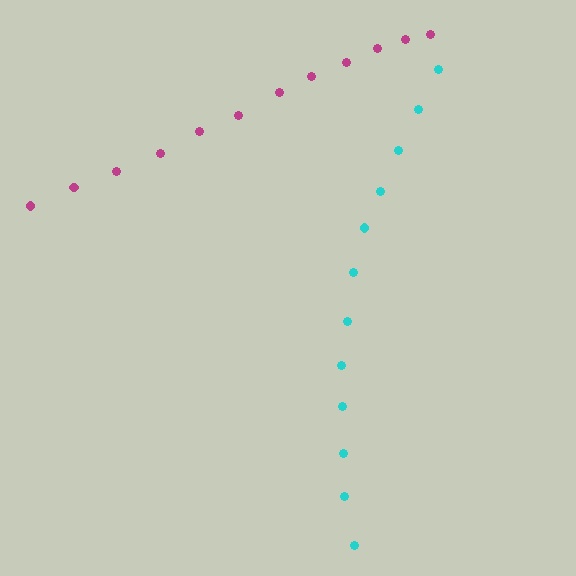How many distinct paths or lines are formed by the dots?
There are 2 distinct paths.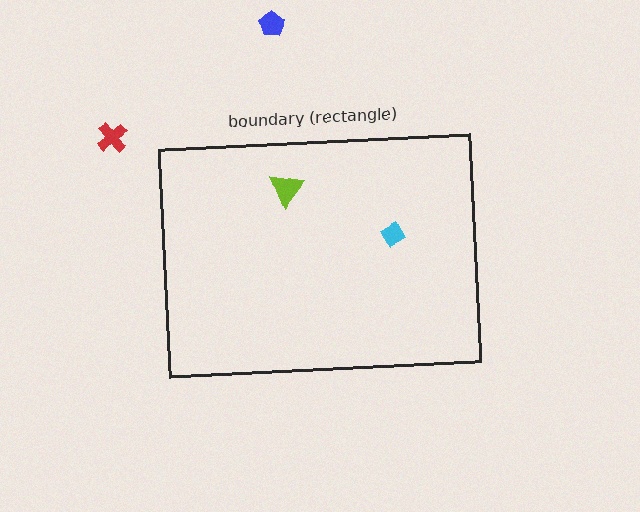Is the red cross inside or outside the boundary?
Outside.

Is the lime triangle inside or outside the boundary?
Inside.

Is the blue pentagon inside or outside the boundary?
Outside.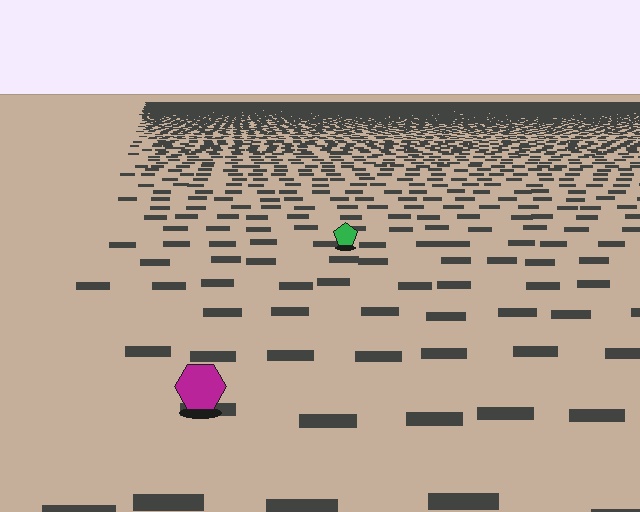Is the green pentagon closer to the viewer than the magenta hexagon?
No. The magenta hexagon is closer — you can tell from the texture gradient: the ground texture is coarser near it.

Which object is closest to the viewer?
The magenta hexagon is closest. The texture marks near it are larger and more spread out.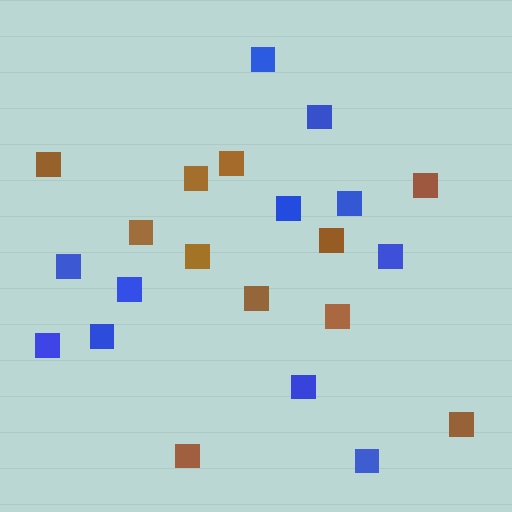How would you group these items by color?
There are 2 groups: one group of blue squares (11) and one group of brown squares (11).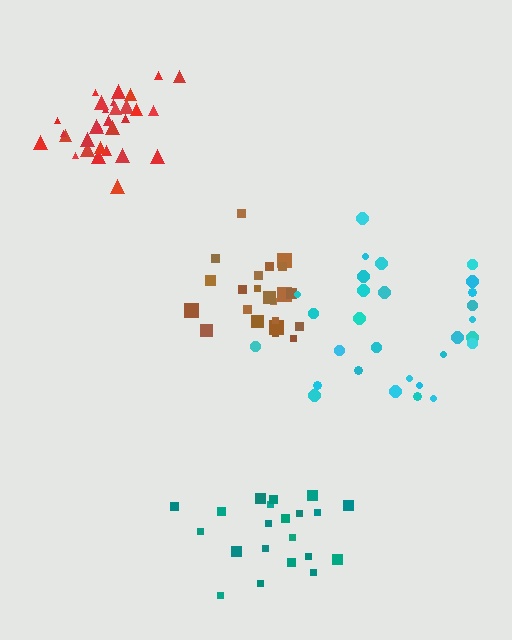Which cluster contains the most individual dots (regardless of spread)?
Red (30).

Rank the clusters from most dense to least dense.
red, brown, teal, cyan.